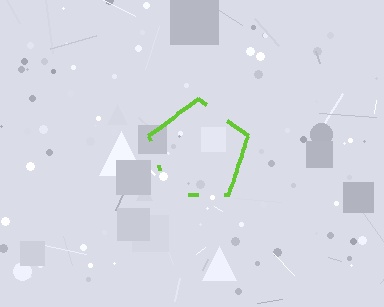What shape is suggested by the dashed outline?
The dashed outline suggests a pentagon.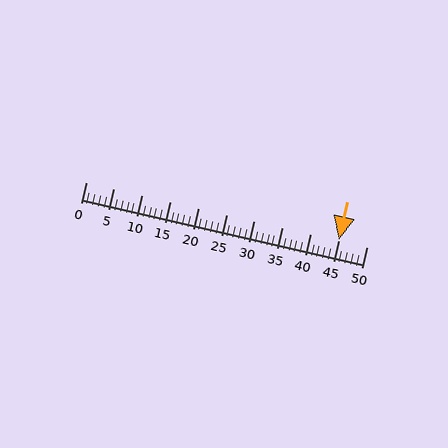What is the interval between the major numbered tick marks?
The major tick marks are spaced 5 units apart.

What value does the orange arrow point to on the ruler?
The orange arrow points to approximately 45.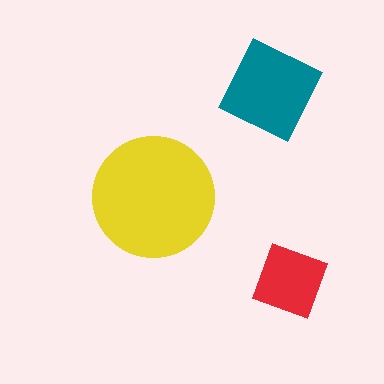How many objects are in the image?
There are 3 objects in the image.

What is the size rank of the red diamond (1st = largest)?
3rd.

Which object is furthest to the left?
The yellow circle is leftmost.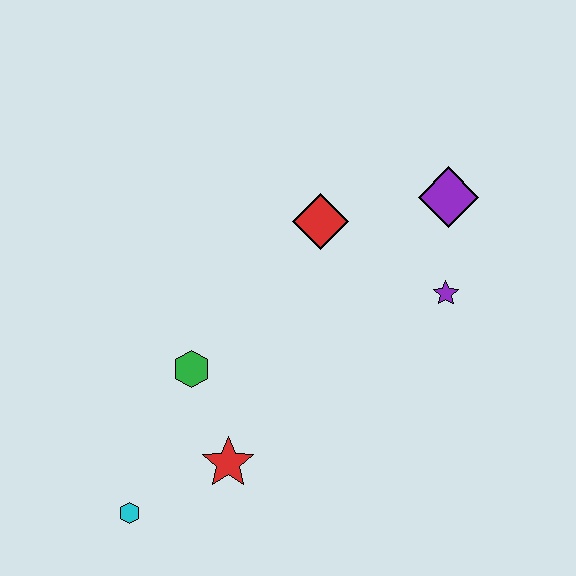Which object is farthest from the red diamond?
The cyan hexagon is farthest from the red diamond.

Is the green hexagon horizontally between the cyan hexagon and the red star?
Yes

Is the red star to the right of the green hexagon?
Yes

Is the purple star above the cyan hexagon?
Yes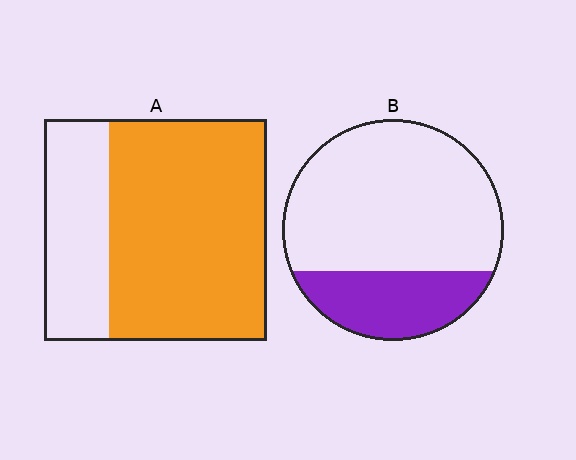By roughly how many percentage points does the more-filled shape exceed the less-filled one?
By roughly 45 percentage points (A over B).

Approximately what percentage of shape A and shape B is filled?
A is approximately 70% and B is approximately 25%.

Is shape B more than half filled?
No.